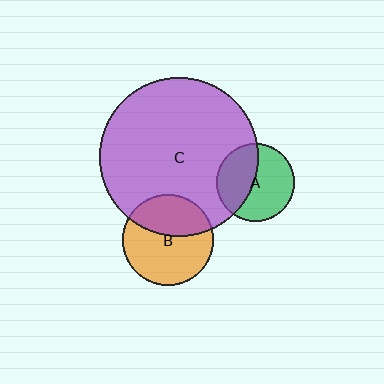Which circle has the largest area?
Circle C (purple).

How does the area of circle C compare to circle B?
Approximately 3.0 times.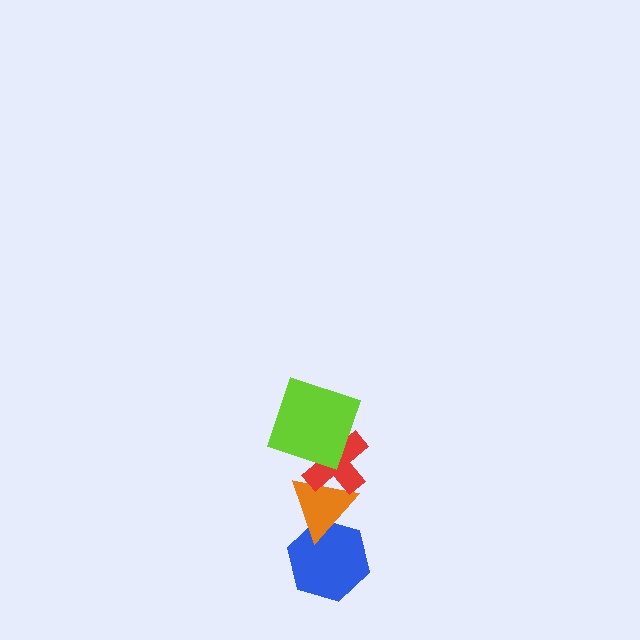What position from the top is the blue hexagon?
The blue hexagon is 4th from the top.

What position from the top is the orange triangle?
The orange triangle is 3rd from the top.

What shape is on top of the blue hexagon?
The orange triangle is on top of the blue hexagon.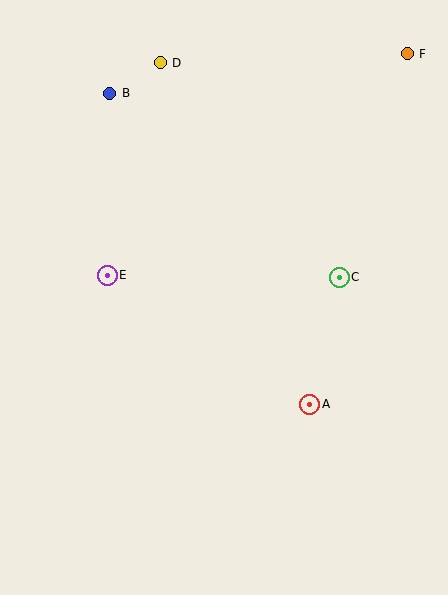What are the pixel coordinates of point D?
Point D is at (160, 63).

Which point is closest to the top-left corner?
Point B is closest to the top-left corner.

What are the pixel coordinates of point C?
Point C is at (339, 277).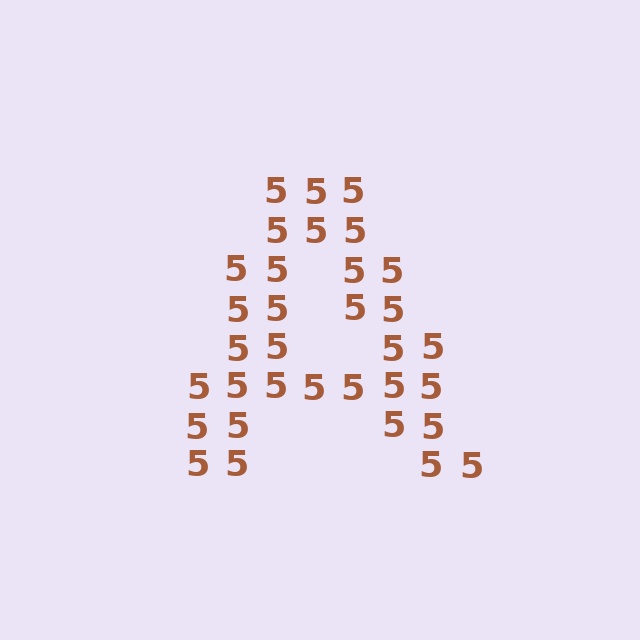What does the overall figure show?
The overall figure shows the letter A.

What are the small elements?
The small elements are digit 5's.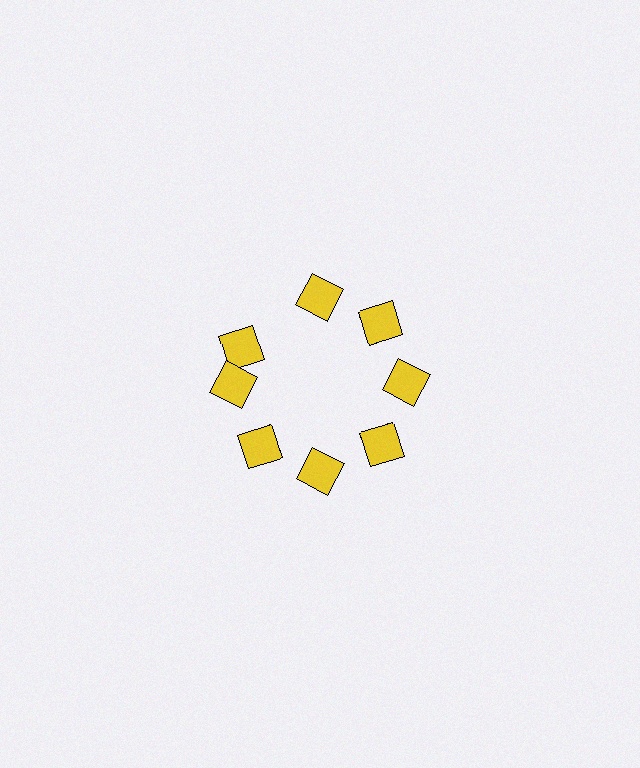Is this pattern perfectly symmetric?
No. The 8 yellow squares are arranged in a ring, but one element near the 10 o'clock position is rotated out of alignment along the ring, breaking the 8-fold rotational symmetry.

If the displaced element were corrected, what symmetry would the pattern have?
It would have 8-fold rotational symmetry — the pattern would map onto itself every 45 degrees.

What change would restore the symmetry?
The symmetry would be restored by rotating it back into even spacing with its neighbors so that all 8 squares sit at equal angles and equal distance from the center.